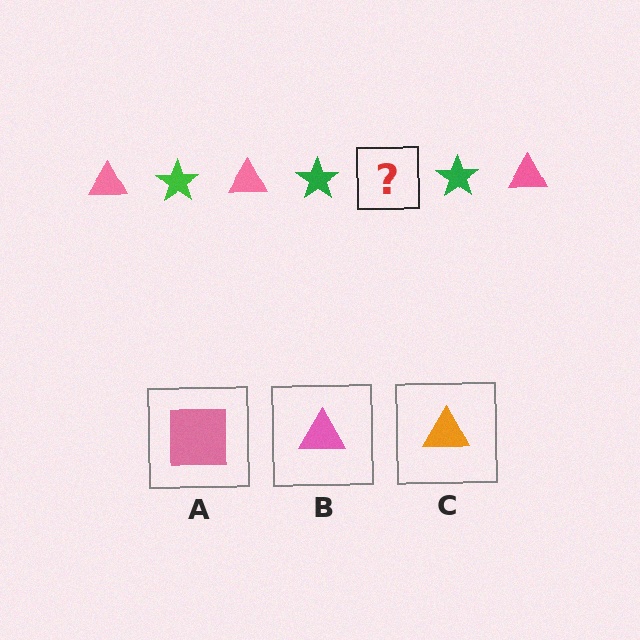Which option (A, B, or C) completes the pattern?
B.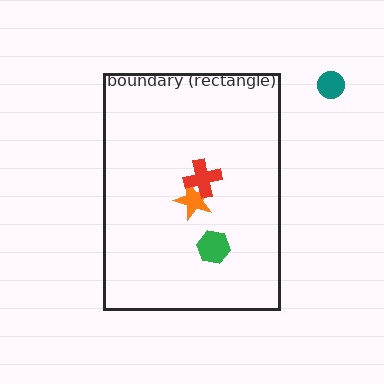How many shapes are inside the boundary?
3 inside, 1 outside.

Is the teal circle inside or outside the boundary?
Outside.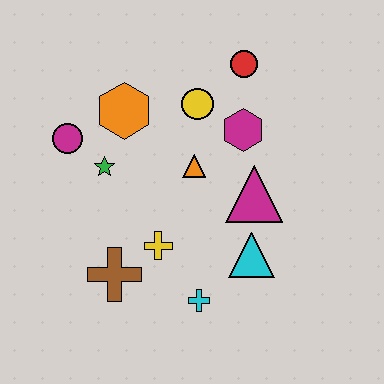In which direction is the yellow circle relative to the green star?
The yellow circle is to the right of the green star.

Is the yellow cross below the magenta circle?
Yes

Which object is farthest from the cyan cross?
The red circle is farthest from the cyan cross.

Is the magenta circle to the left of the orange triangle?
Yes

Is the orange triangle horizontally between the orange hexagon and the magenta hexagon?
Yes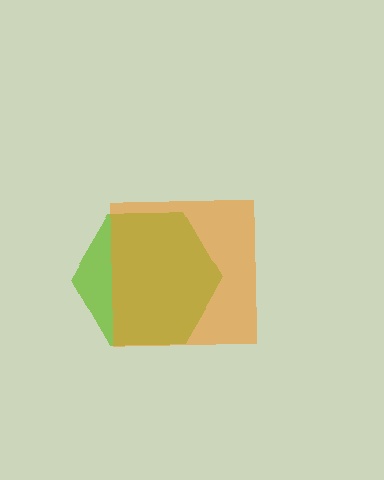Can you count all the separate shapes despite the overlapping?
Yes, there are 2 separate shapes.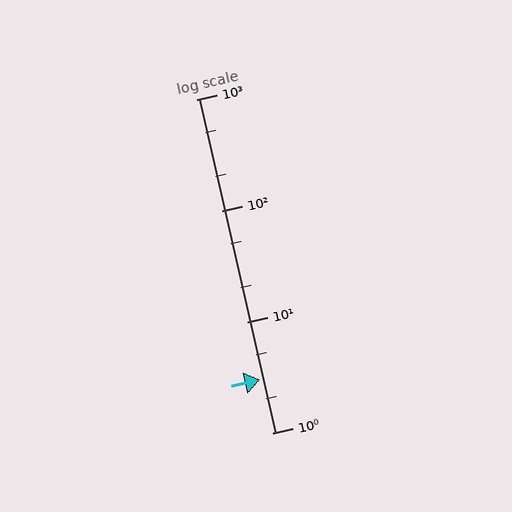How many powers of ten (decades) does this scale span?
The scale spans 3 decades, from 1 to 1000.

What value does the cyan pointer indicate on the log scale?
The pointer indicates approximately 3.